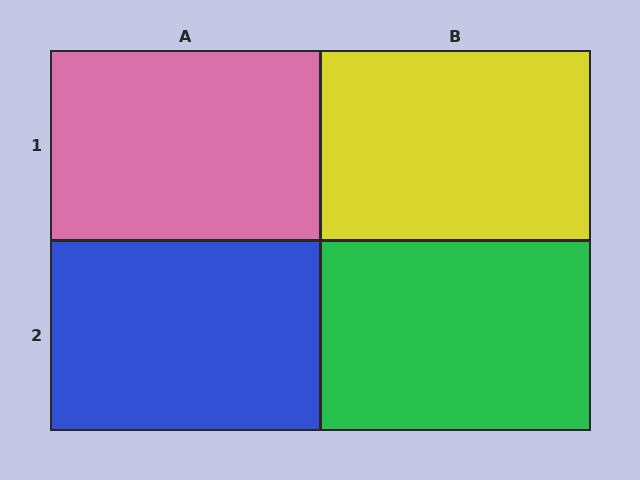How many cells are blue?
1 cell is blue.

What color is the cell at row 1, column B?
Yellow.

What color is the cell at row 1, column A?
Pink.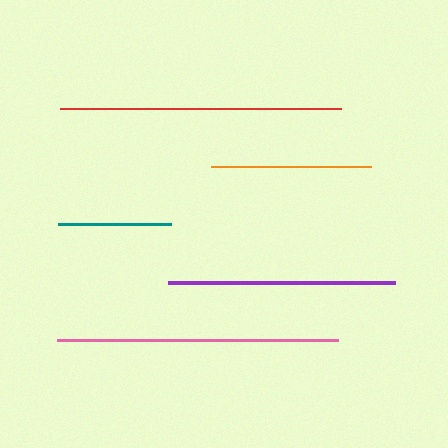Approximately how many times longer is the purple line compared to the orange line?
The purple line is approximately 1.4 times the length of the orange line.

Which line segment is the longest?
The red line is the longest at approximately 281 pixels.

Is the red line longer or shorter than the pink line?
The red line is longer than the pink line.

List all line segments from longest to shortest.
From longest to shortest: red, pink, purple, orange, teal.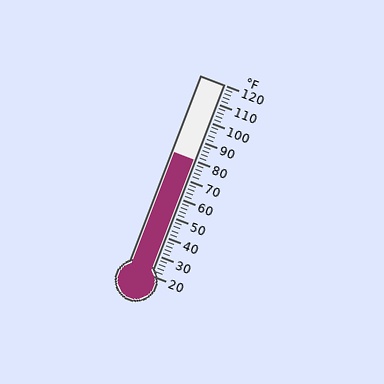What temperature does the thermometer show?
The thermometer shows approximately 80°F.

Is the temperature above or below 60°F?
The temperature is above 60°F.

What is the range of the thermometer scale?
The thermometer scale ranges from 20°F to 120°F.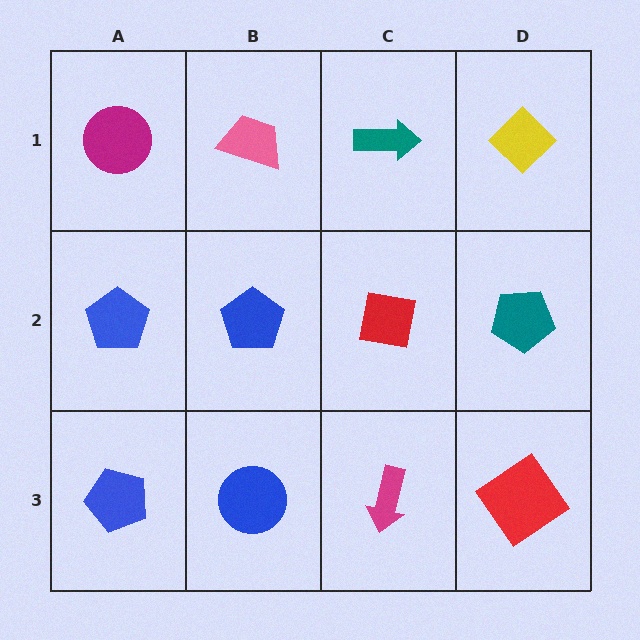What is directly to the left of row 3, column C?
A blue circle.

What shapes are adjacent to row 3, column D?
A teal pentagon (row 2, column D), a magenta arrow (row 3, column C).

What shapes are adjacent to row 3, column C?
A red square (row 2, column C), a blue circle (row 3, column B), a red diamond (row 3, column D).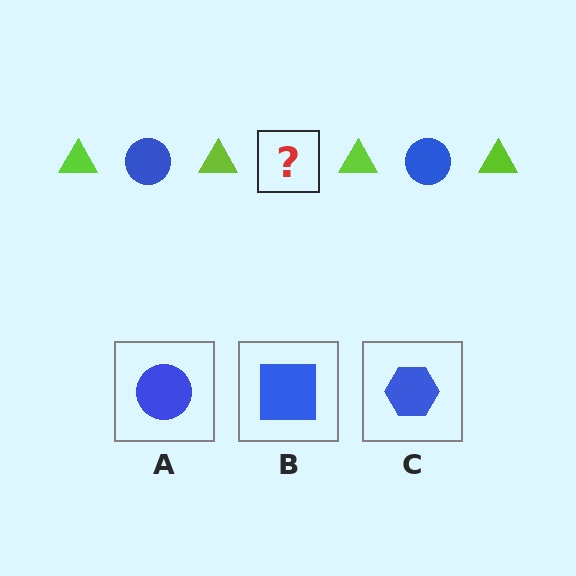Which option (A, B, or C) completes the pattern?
A.